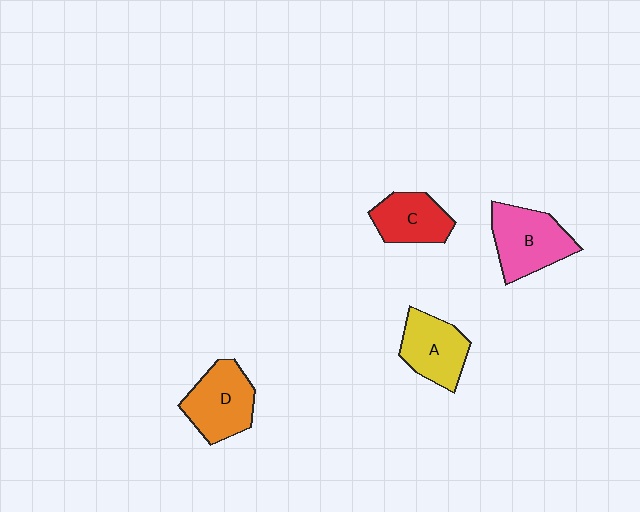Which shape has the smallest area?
Shape C (red).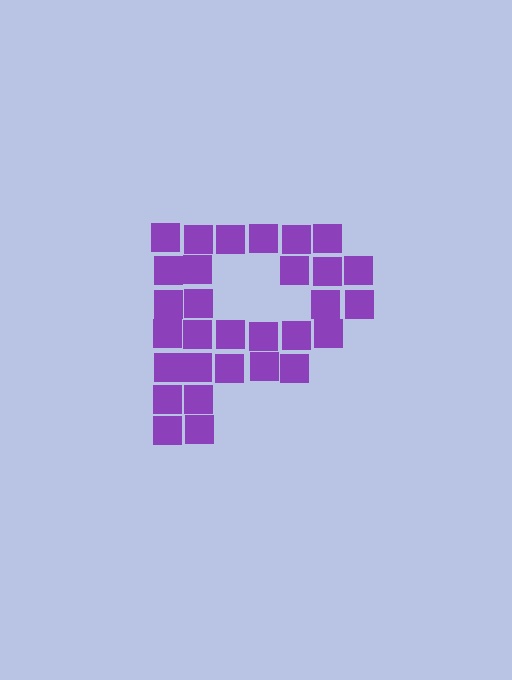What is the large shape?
The large shape is the letter P.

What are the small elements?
The small elements are squares.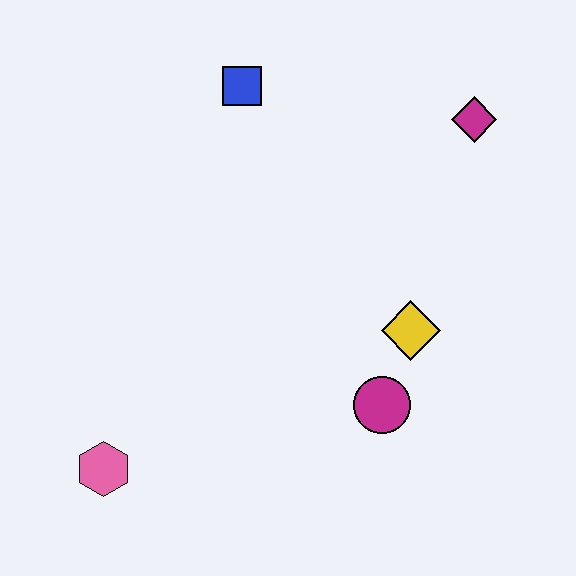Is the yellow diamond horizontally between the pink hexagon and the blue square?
No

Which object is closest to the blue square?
The magenta diamond is closest to the blue square.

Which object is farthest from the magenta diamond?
The pink hexagon is farthest from the magenta diamond.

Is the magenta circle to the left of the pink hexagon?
No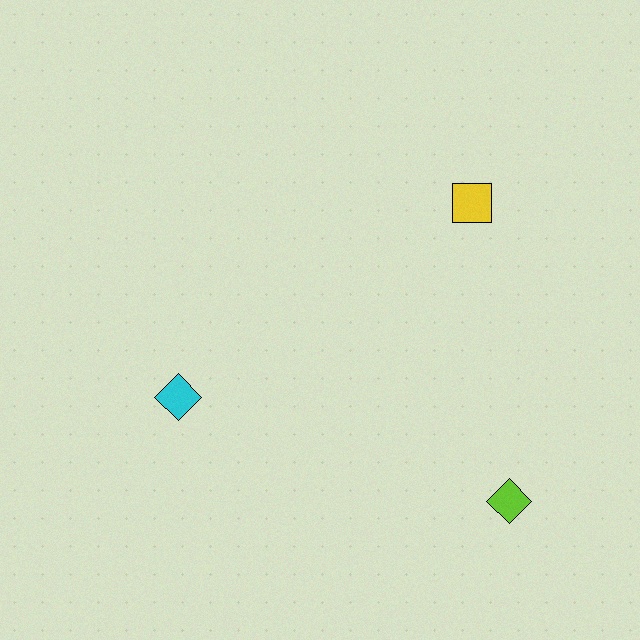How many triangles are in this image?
There are no triangles.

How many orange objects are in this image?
There are no orange objects.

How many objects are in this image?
There are 3 objects.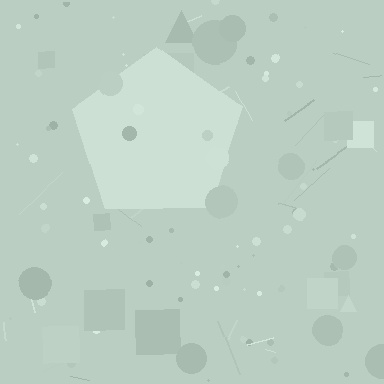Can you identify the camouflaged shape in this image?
The camouflaged shape is a pentagon.